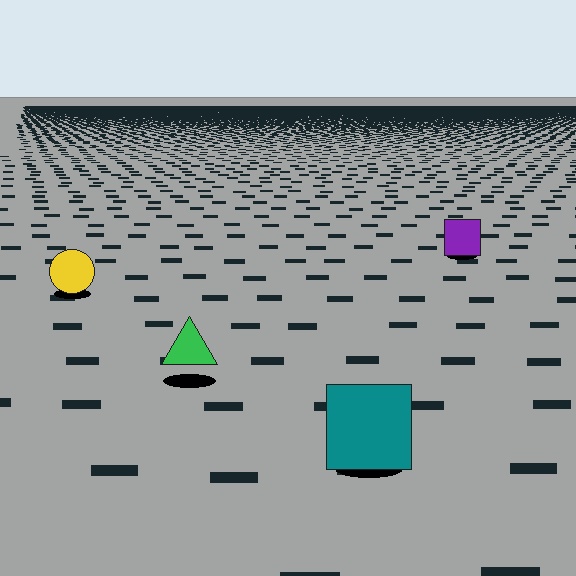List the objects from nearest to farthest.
From nearest to farthest: the teal square, the green triangle, the yellow circle, the purple square.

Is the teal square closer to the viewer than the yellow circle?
Yes. The teal square is closer — you can tell from the texture gradient: the ground texture is coarser near it.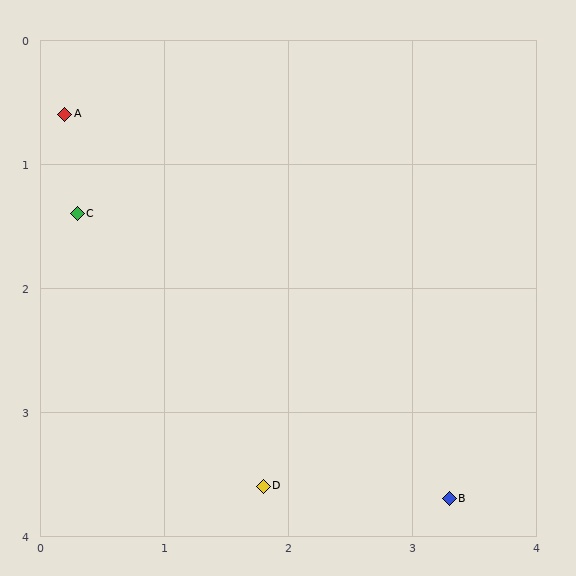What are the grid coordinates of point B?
Point B is at approximately (3.3, 3.7).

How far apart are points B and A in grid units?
Points B and A are about 4.4 grid units apart.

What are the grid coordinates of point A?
Point A is at approximately (0.2, 0.6).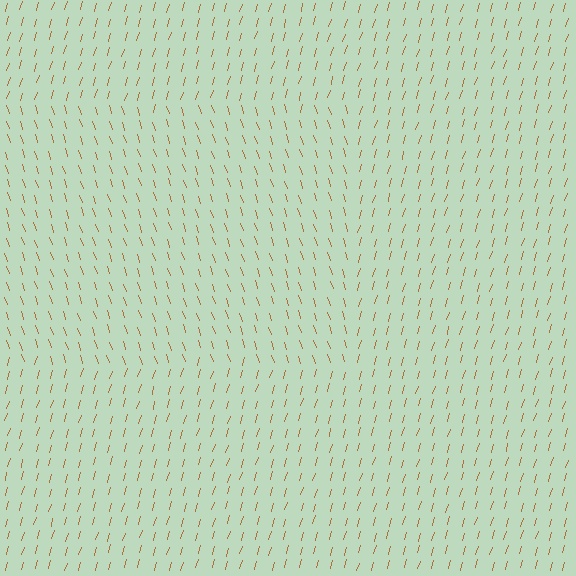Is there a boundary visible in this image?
Yes, there is a texture boundary formed by a change in line orientation.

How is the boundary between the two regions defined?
The boundary is defined purely by a change in line orientation (approximately 35 degrees difference). All lines are the same color and thickness.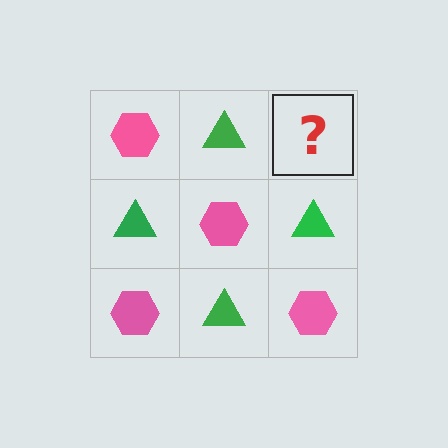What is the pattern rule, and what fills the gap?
The rule is that it alternates pink hexagon and green triangle in a checkerboard pattern. The gap should be filled with a pink hexagon.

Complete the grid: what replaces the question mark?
The question mark should be replaced with a pink hexagon.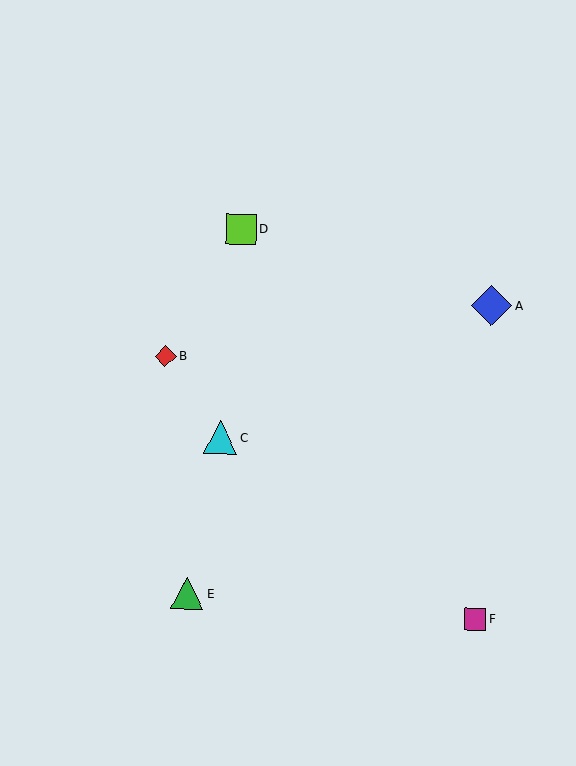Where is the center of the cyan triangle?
The center of the cyan triangle is at (220, 437).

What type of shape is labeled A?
Shape A is a blue diamond.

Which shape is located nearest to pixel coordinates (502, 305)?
The blue diamond (labeled A) at (492, 305) is nearest to that location.